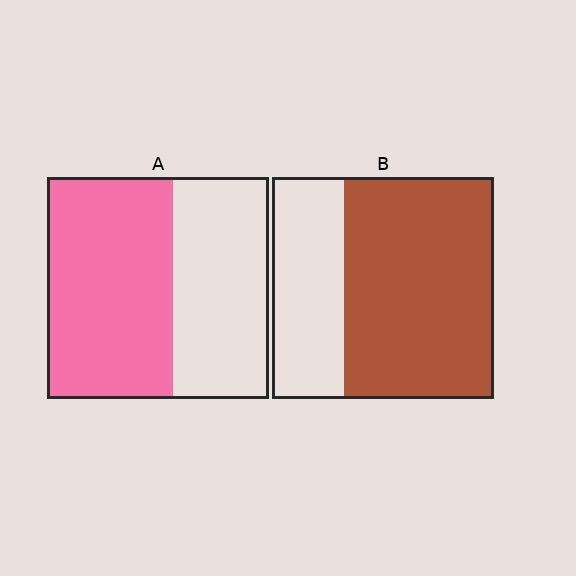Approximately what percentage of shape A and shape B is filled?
A is approximately 55% and B is approximately 70%.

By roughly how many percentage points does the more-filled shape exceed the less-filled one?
By roughly 10 percentage points (B over A).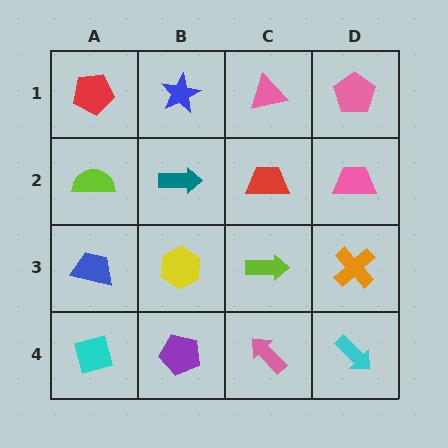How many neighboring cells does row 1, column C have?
3.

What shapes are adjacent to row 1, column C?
A red trapezoid (row 2, column C), a blue star (row 1, column B), a pink pentagon (row 1, column D).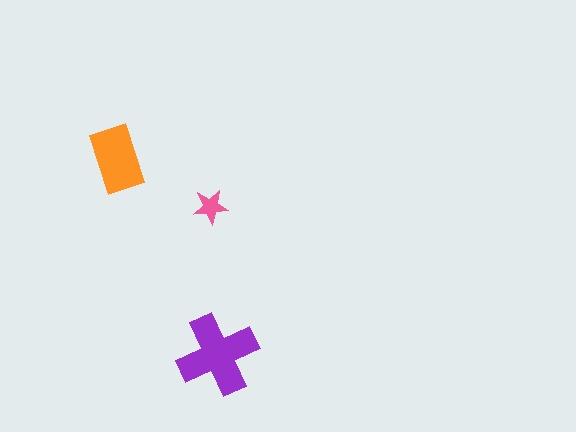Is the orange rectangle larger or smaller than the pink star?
Larger.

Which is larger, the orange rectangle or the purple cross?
The purple cross.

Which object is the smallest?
The pink star.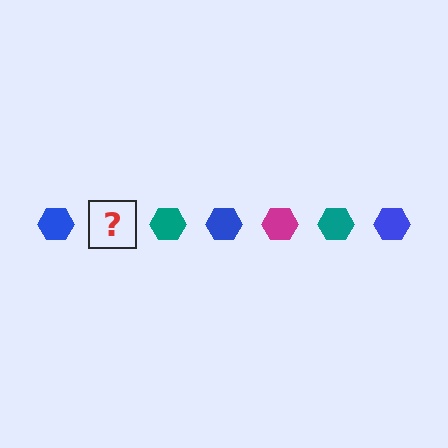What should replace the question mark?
The question mark should be replaced with a magenta hexagon.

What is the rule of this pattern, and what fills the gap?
The rule is that the pattern cycles through blue, magenta, teal hexagons. The gap should be filled with a magenta hexagon.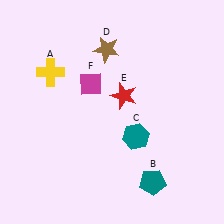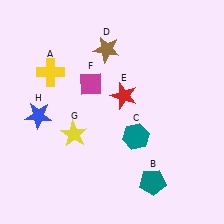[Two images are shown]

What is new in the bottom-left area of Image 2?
A blue star (H) was added in the bottom-left area of Image 2.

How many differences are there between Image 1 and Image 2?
There are 2 differences between the two images.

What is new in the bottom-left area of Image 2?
A yellow star (G) was added in the bottom-left area of Image 2.